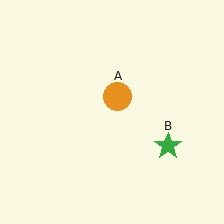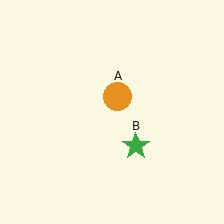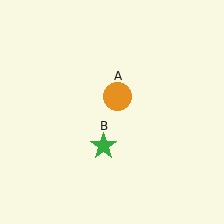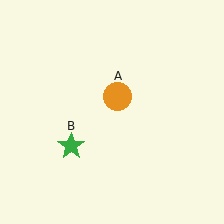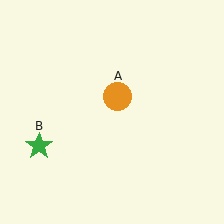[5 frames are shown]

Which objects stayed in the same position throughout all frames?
Orange circle (object A) remained stationary.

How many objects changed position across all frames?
1 object changed position: green star (object B).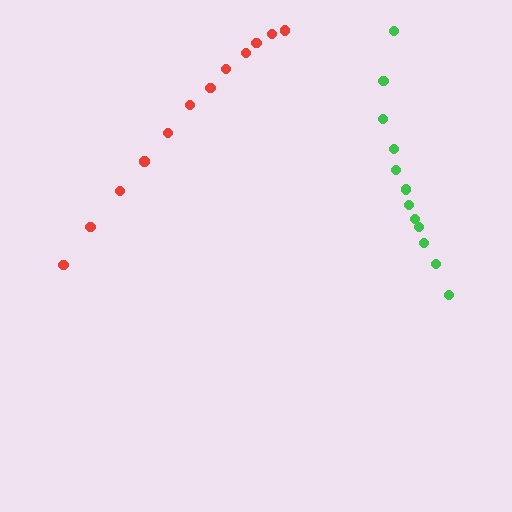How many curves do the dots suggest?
There are 2 distinct paths.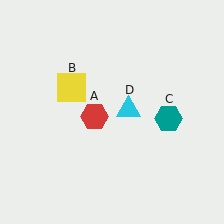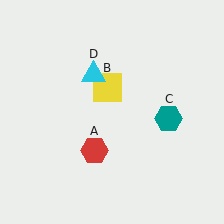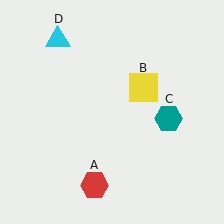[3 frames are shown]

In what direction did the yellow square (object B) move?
The yellow square (object B) moved right.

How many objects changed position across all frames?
3 objects changed position: red hexagon (object A), yellow square (object B), cyan triangle (object D).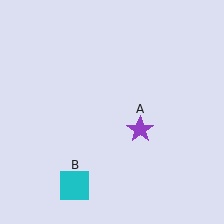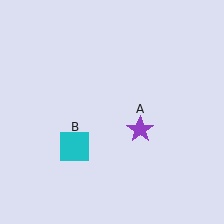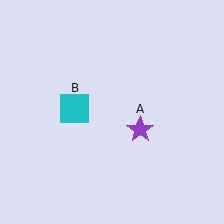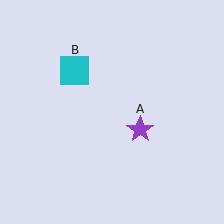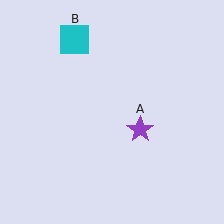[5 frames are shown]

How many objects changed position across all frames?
1 object changed position: cyan square (object B).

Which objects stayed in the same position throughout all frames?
Purple star (object A) remained stationary.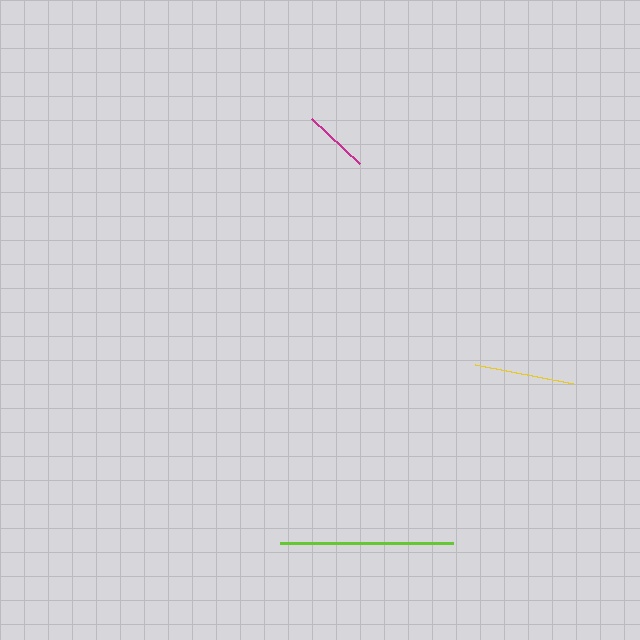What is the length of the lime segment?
The lime segment is approximately 173 pixels long.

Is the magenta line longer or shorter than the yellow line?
The yellow line is longer than the magenta line.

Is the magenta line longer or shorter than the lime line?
The lime line is longer than the magenta line.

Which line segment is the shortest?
The magenta line is the shortest at approximately 66 pixels.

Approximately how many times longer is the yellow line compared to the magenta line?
The yellow line is approximately 1.5 times the length of the magenta line.